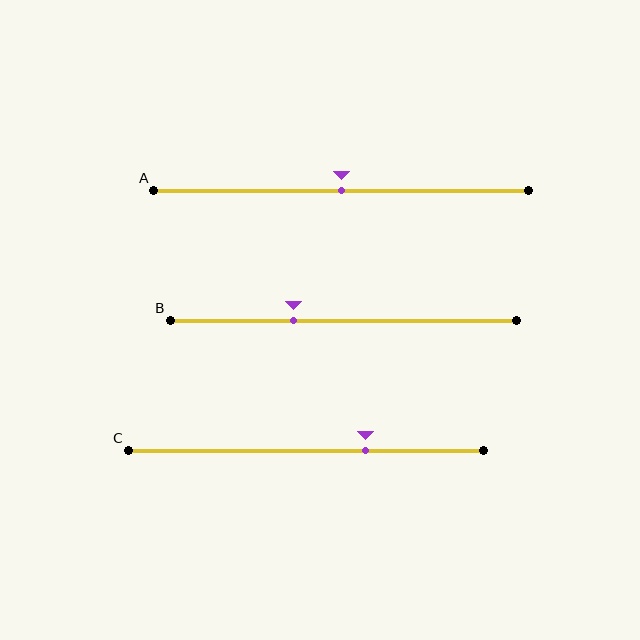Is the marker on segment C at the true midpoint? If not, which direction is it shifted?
No, the marker on segment C is shifted to the right by about 17% of the segment length.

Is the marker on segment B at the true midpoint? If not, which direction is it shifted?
No, the marker on segment B is shifted to the left by about 14% of the segment length.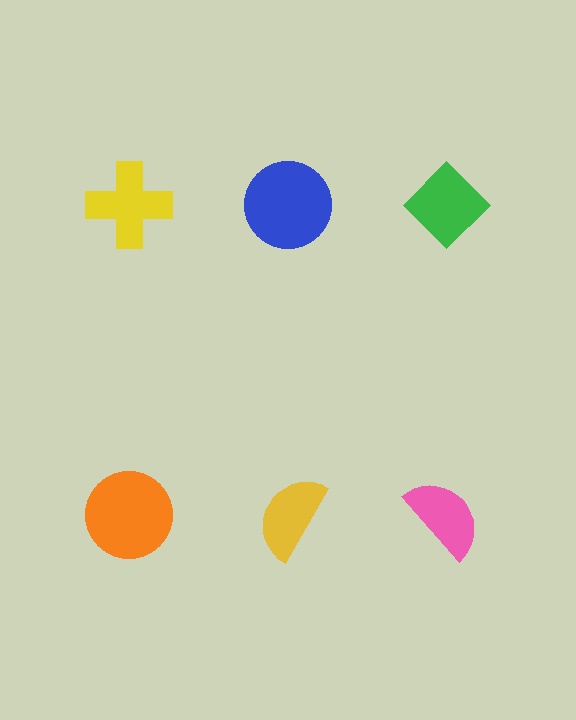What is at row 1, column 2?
A blue circle.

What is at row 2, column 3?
A pink semicircle.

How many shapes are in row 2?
3 shapes.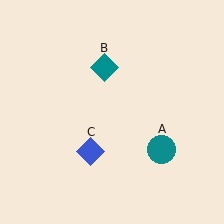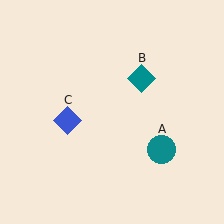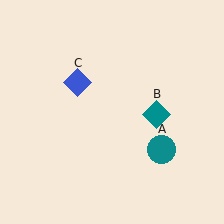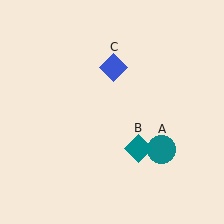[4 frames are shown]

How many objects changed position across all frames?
2 objects changed position: teal diamond (object B), blue diamond (object C).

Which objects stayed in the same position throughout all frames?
Teal circle (object A) remained stationary.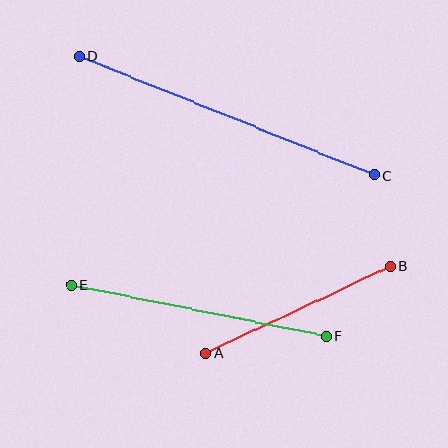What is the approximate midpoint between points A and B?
The midpoint is at approximately (298, 309) pixels.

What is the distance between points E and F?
The distance is approximately 260 pixels.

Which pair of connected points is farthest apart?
Points C and D are farthest apart.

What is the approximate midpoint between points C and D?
The midpoint is at approximately (226, 115) pixels.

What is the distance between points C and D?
The distance is approximately 318 pixels.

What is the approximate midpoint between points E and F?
The midpoint is at approximately (199, 310) pixels.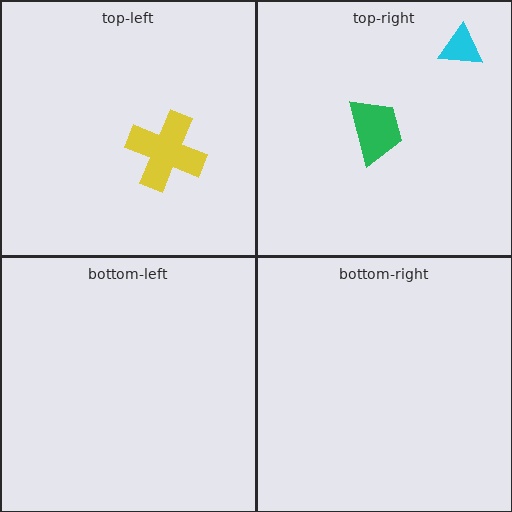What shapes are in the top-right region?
The cyan triangle, the green trapezoid.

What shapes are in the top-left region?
The yellow cross.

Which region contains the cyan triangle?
The top-right region.